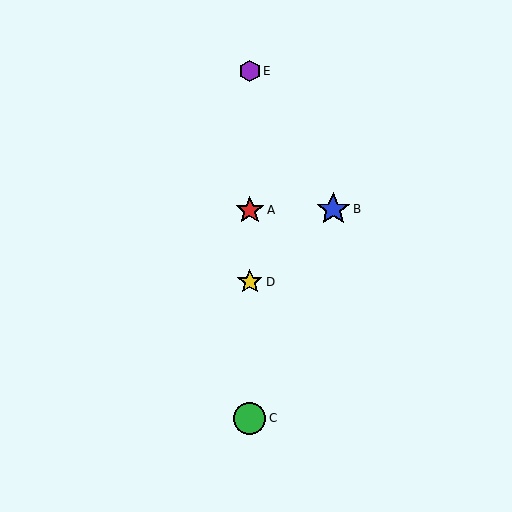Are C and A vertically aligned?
Yes, both are at x≈250.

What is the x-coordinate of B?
Object B is at x≈333.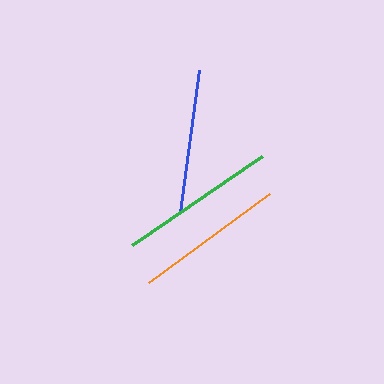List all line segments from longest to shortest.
From longest to shortest: green, orange, blue.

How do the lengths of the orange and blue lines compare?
The orange and blue lines are approximately the same length.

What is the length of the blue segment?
The blue segment is approximately 143 pixels long.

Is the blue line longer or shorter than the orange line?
The orange line is longer than the blue line.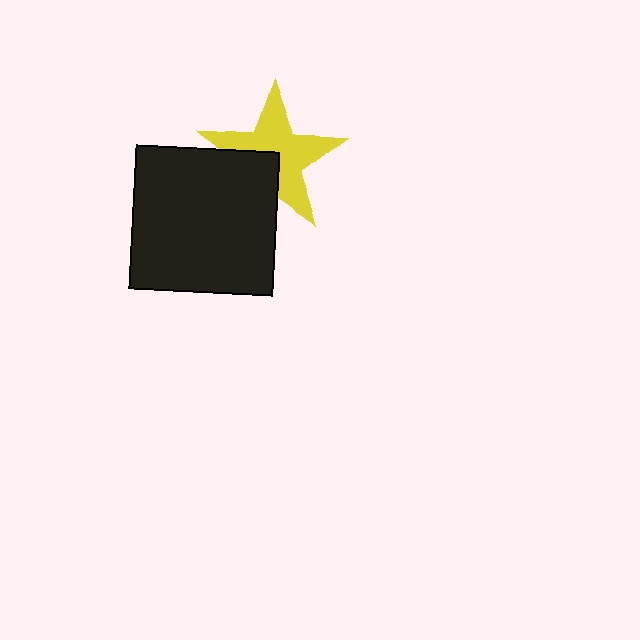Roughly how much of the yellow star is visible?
Most of it is visible (roughly 67%).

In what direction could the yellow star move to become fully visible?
The yellow star could move toward the upper-right. That would shift it out from behind the black square entirely.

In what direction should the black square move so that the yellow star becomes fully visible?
The black square should move toward the lower-left. That is the shortest direction to clear the overlap and leave the yellow star fully visible.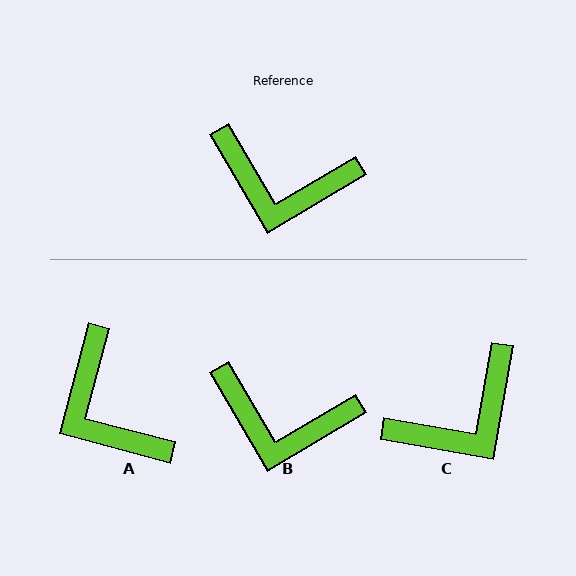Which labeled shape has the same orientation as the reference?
B.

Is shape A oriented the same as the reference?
No, it is off by about 46 degrees.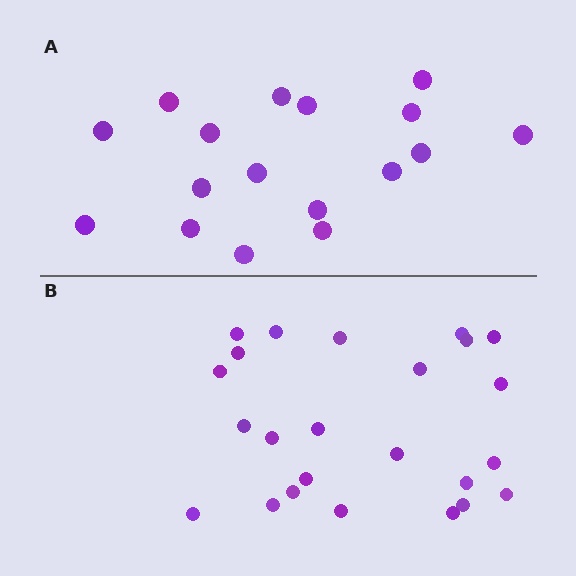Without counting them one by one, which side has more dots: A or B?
Region B (the bottom region) has more dots.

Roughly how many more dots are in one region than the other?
Region B has roughly 8 or so more dots than region A.